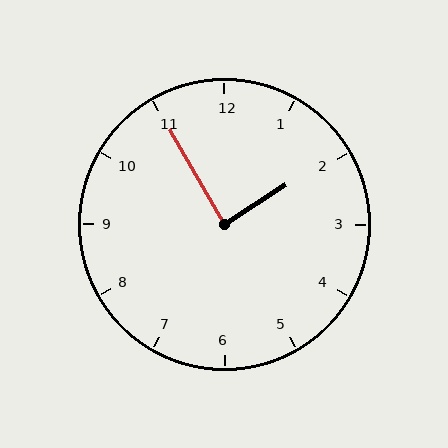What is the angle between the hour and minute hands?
Approximately 88 degrees.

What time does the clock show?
1:55.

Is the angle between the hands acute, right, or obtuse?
It is right.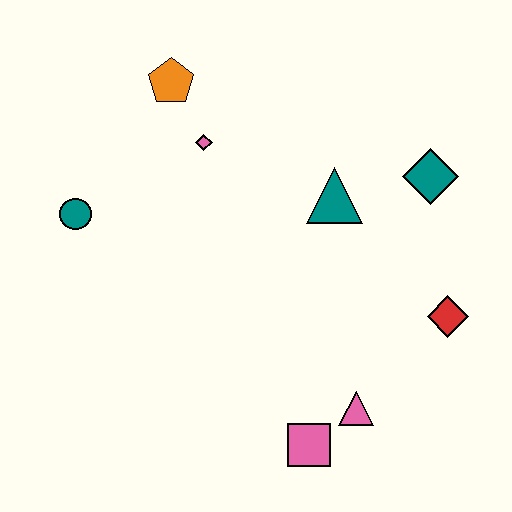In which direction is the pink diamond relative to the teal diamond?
The pink diamond is to the left of the teal diamond.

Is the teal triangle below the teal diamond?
Yes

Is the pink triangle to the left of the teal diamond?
Yes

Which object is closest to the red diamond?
The pink triangle is closest to the red diamond.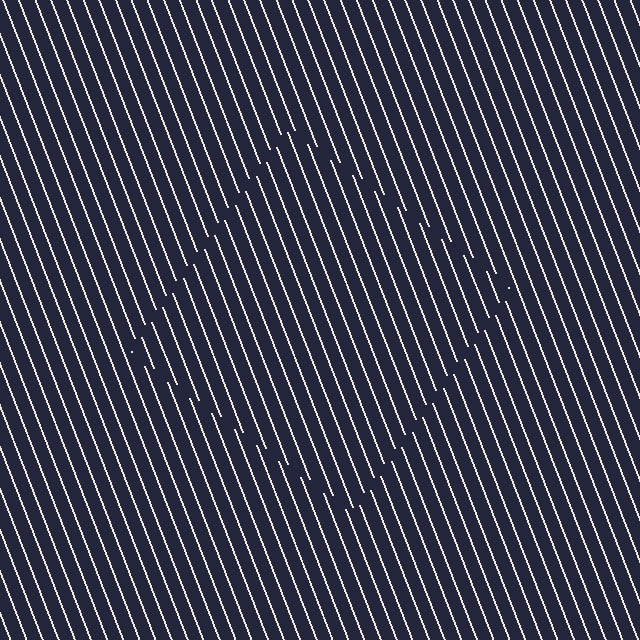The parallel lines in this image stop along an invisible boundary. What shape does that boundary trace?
An illusory square. The interior of the shape contains the same grating, shifted by half a period — the contour is defined by the phase discontinuity where line-ends from the inner and outer gratings abut.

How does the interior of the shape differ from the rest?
The interior of the shape contains the same grating, shifted by half a period — the contour is defined by the phase discontinuity where line-ends from the inner and outer gratings abut.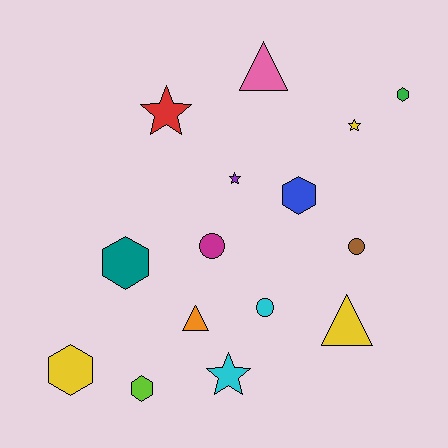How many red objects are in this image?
There is 1 red object.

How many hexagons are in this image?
There are 5 hexagons.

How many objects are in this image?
There are 15 objects.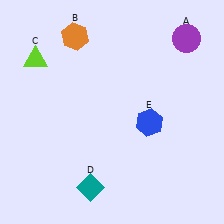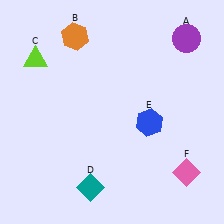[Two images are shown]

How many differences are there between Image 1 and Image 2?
There is 1 difference between the two images.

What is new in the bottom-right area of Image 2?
A pink diamond (F) was added in the bottom-right area of Image 2.